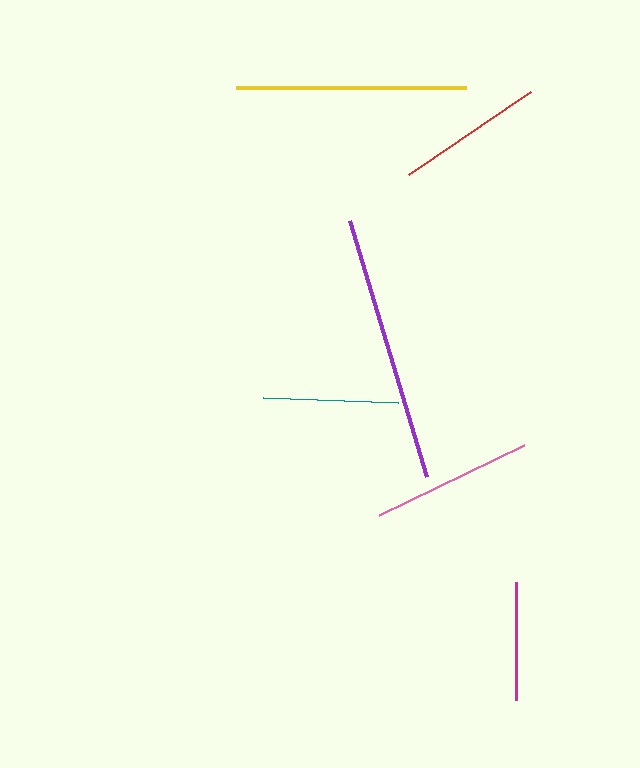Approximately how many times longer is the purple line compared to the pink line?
The purple line is approximately 1.7 times the length of the pink line.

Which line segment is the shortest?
The magenta line is the shortest at approximately 118 pixels.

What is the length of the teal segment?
The teal segment is approximately 134 pixels long.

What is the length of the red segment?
The red segment is approximately 148 pixels long.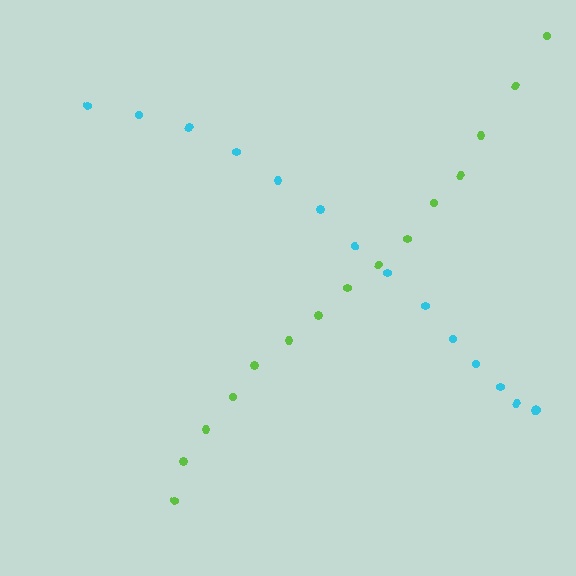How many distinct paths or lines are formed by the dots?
There are 2 distinct paths.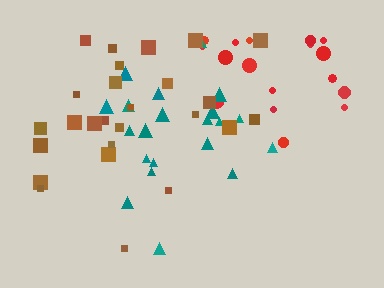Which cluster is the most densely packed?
Teal.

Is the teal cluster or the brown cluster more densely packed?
Teal.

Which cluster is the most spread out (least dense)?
Red.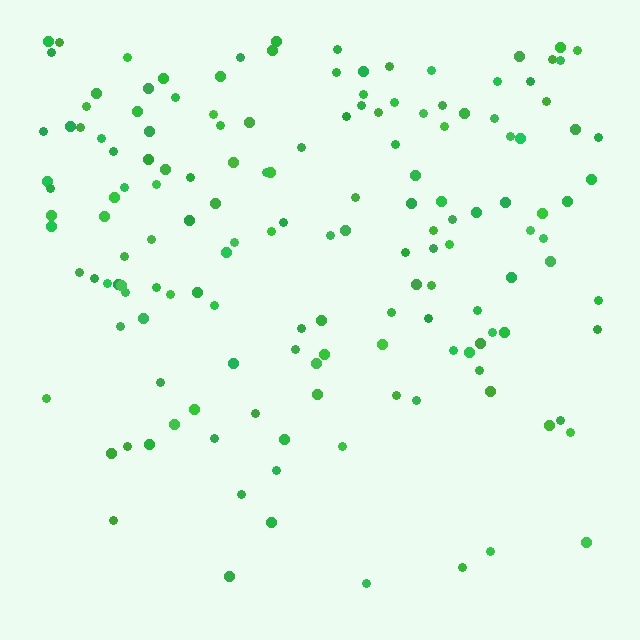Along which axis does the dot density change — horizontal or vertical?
Vertical.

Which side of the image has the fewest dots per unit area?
The bottom.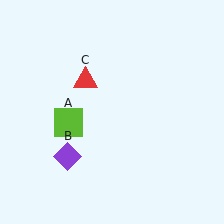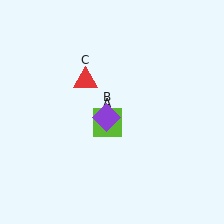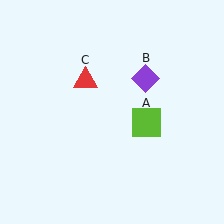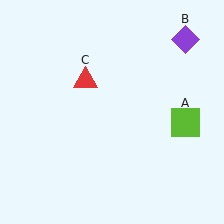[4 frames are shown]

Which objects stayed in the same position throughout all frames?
Red triangle (object C) remained stationary.